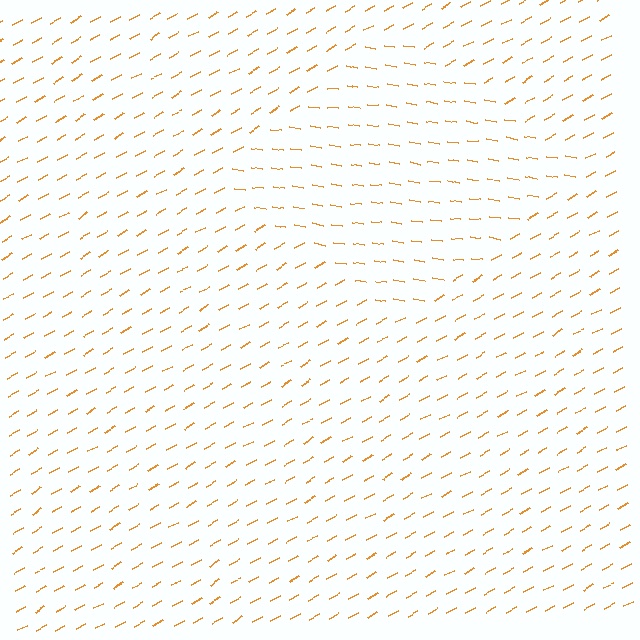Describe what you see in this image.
The image is filled with small orange line segments. A diamond region in the image has lines oriented differently from the surrounding lines, creating a visible texture boundary.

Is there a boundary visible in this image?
Yes, there is a texture boundary formed by a change in line orientation.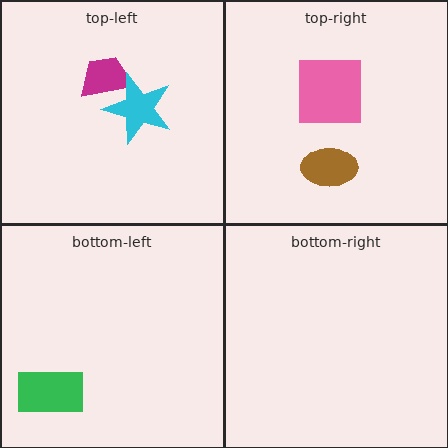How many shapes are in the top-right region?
3.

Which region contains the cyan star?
The top-left region.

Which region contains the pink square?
The top-right region.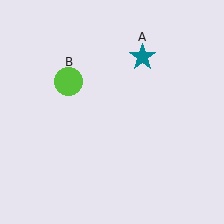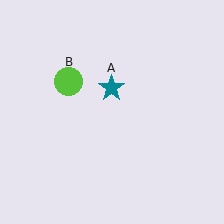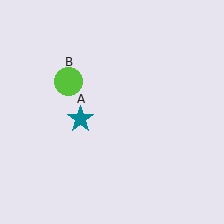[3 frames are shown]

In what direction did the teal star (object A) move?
The teal star (object A) moved down and to the left.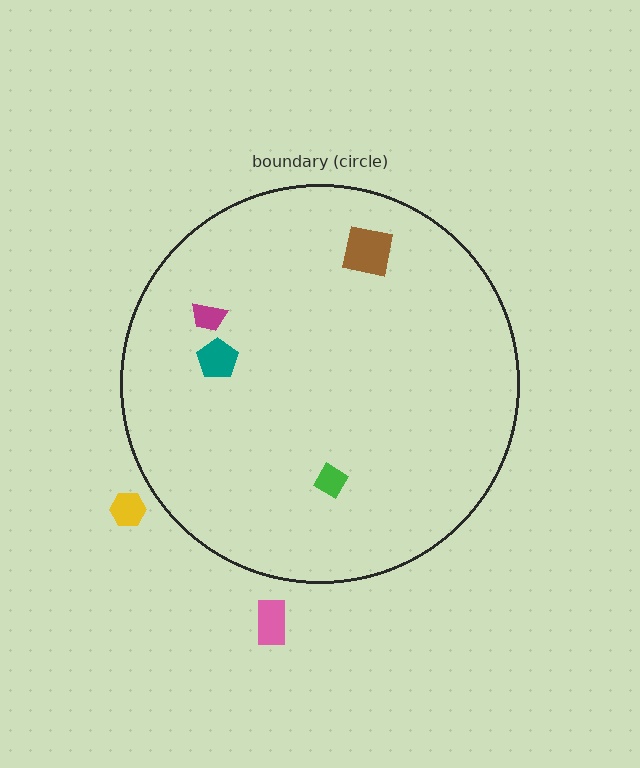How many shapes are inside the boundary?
4 inside, 2 outside.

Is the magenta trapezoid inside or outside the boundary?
Inside.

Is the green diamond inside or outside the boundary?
Inside.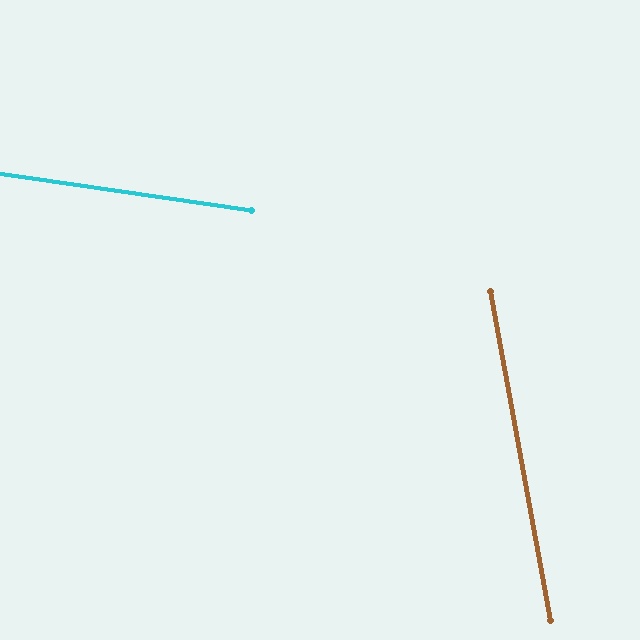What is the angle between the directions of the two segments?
Approximately 71 degrees.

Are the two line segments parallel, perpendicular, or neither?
Neither parallel nor perpendicular — they differ by about 71°.